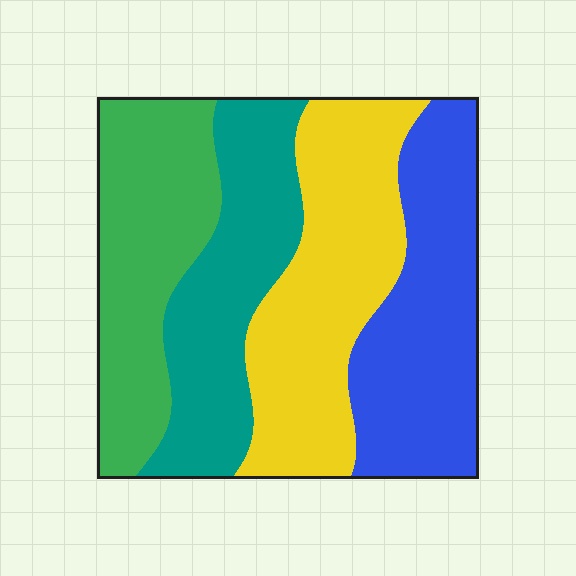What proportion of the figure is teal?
Teal takes up between a sixth and a third of the figure.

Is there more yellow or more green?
Yellow.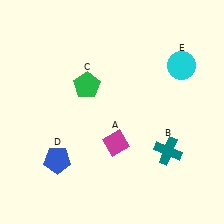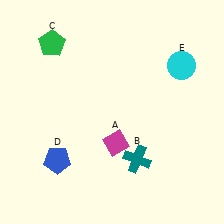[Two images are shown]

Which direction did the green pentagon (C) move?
The green pentagon (C) moved up.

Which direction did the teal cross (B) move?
The teal cross (B) moved left.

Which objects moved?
The objects that moved are: the teal cross (B), the green pentagon (C).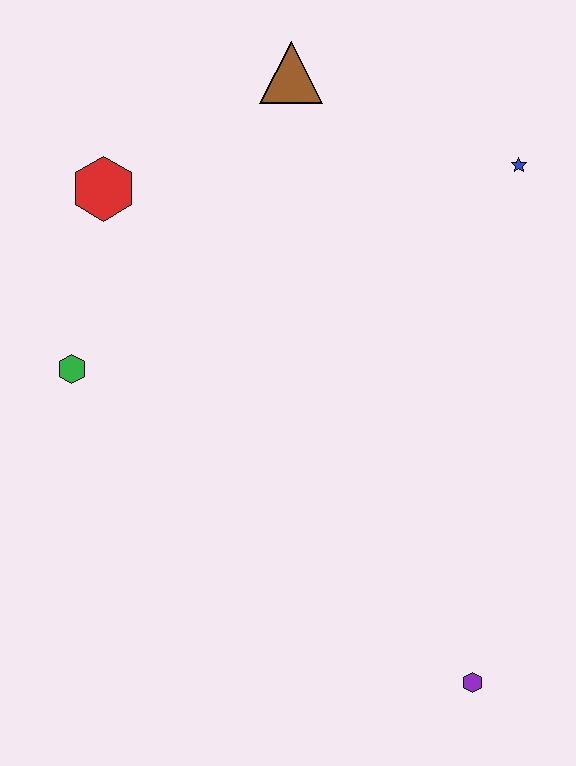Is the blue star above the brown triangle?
No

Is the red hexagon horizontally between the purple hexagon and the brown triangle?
No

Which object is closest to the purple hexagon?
The green hexagon is closest to the purple hexagon.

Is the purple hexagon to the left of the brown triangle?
No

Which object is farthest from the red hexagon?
The purple hexagon is farthest from the red hexagon.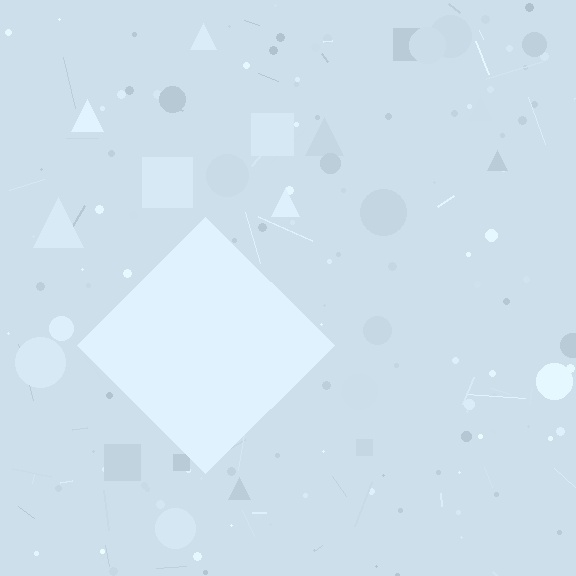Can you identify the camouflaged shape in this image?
The camouflaged shape is a diamond.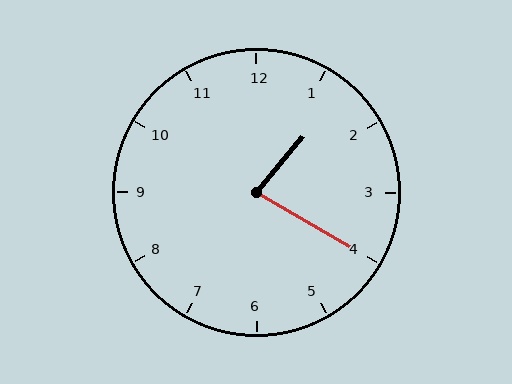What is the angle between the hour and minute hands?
Approximately 80 degrees.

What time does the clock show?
1:20.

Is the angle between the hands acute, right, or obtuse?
It is acute.